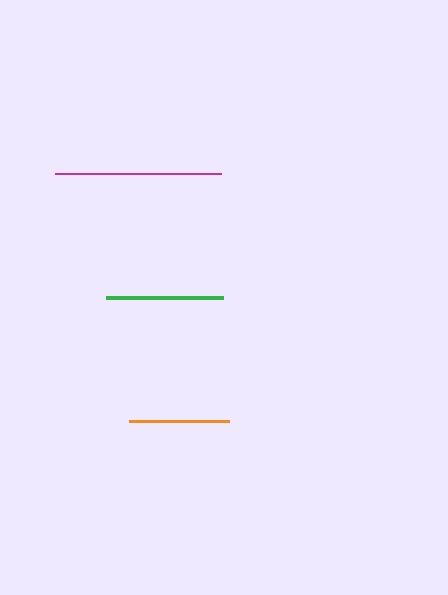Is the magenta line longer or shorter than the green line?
The magenta line is longer than the green line.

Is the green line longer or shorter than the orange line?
The green line is longer than the orange line.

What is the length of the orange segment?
The orange segment is approximately 100 pixels long.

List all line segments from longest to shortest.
From longest to shortest: magenta, green, orange.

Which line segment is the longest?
The magenta line is the longest at approximately 165 pixels.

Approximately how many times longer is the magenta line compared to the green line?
The magenta line is approximately 1.4 times the length of the green line.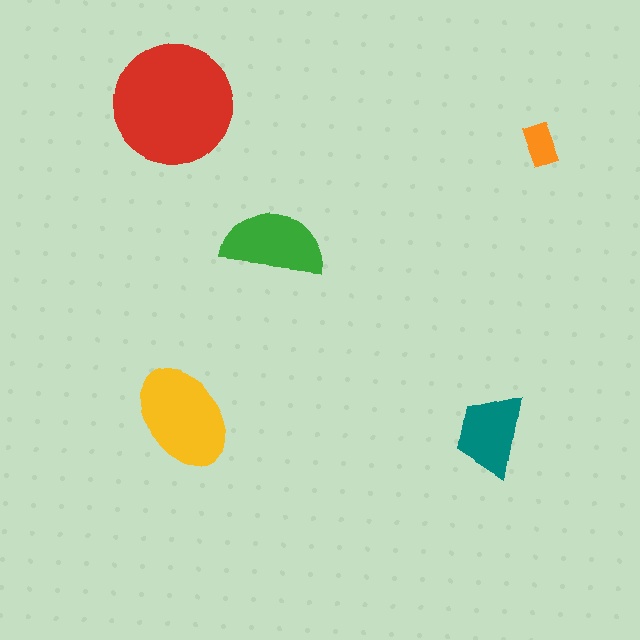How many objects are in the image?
There are 5 objects in the image.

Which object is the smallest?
The orange rectangle.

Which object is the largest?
The red circle.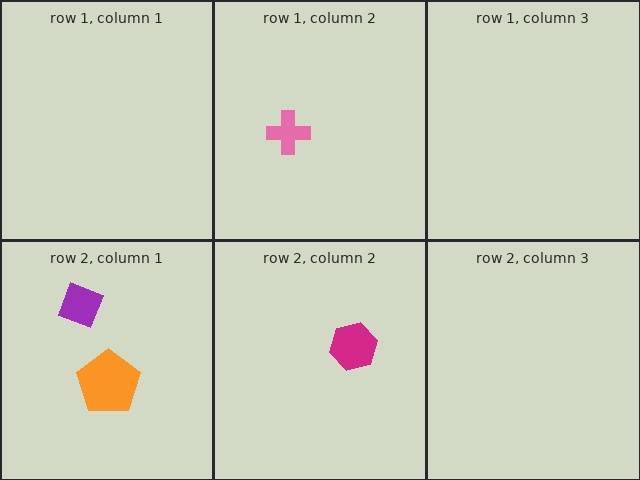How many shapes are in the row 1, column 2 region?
1.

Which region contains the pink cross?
The row 1, column 2 region.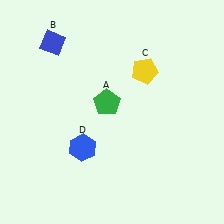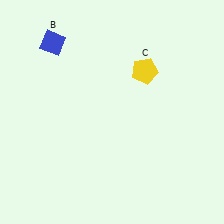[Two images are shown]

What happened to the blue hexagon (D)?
The blue hexagon (D) was removed in Image 2. It was in the bottom-left area of Image 1.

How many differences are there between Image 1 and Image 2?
There are 2 differences between the two images.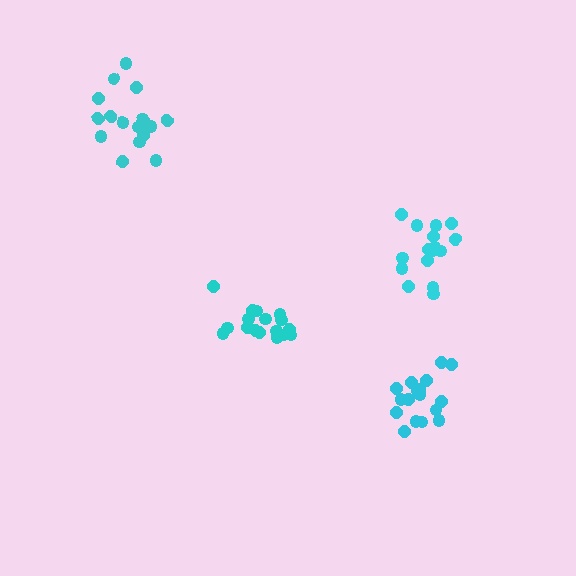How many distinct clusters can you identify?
There are 4 distinct clusters.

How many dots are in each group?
Group 1: 17 dots, Group 2: 17 dots, Group 3: 16 dots, Group 4: 17 dots (67 total).